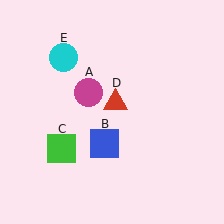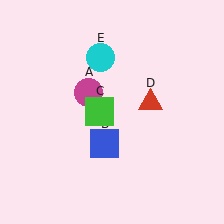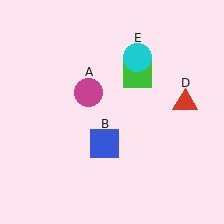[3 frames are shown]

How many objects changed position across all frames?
3 objects changed position: green square (object C), red triangle (object D), cyan circle (object E).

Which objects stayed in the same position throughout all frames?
Magenta circle (object A) and blue square (object B) remained stationary.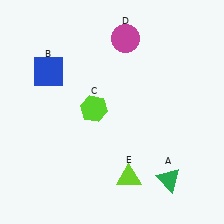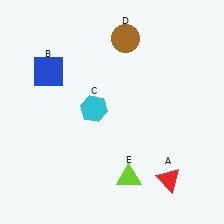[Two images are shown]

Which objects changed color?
A changed from green to red. C changed from lime to cyan. D changed from magenta to brown.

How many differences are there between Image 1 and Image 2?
There are 3 differences between the two images.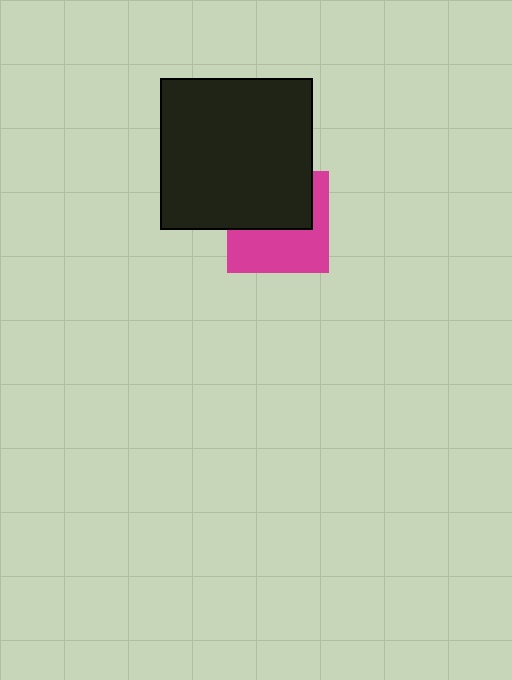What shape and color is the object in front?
The object in front is a black square.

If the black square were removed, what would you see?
You would see the complete magenta square.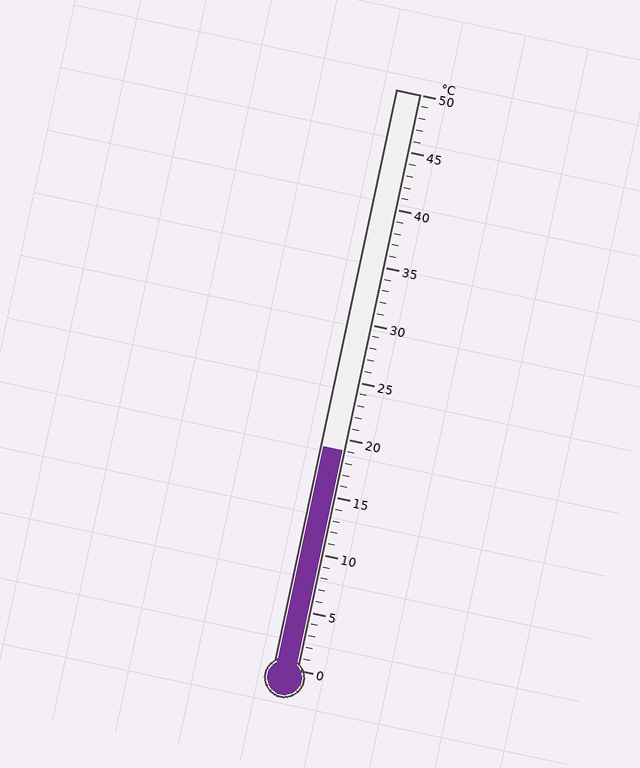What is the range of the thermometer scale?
The thermometer scale ranges from 0°C to 50°C.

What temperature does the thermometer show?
The thermometer shows approximately 19°C.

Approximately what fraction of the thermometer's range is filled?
The thermometer is filled to approximately 40% of its range.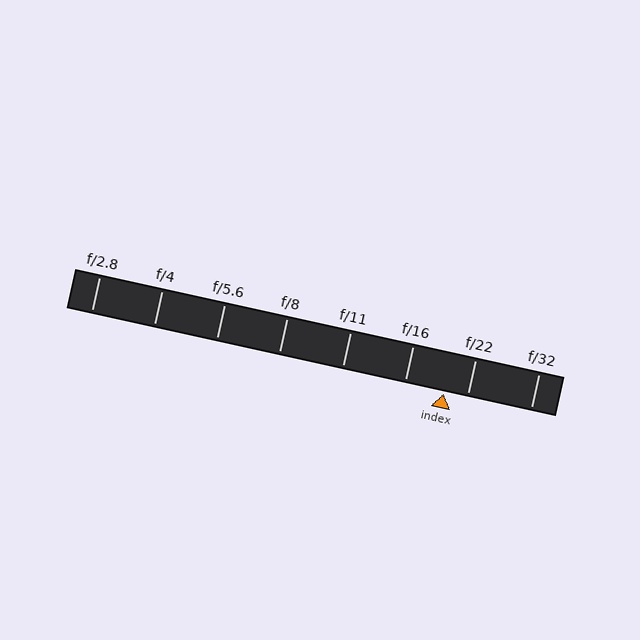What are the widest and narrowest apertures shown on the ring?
The widest aperture shown is f/2.8 and the narrowest is f/32.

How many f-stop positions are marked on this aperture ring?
There are 8 f-stop positions marked.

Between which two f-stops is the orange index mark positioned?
The index mark is between f/16 and f/22.